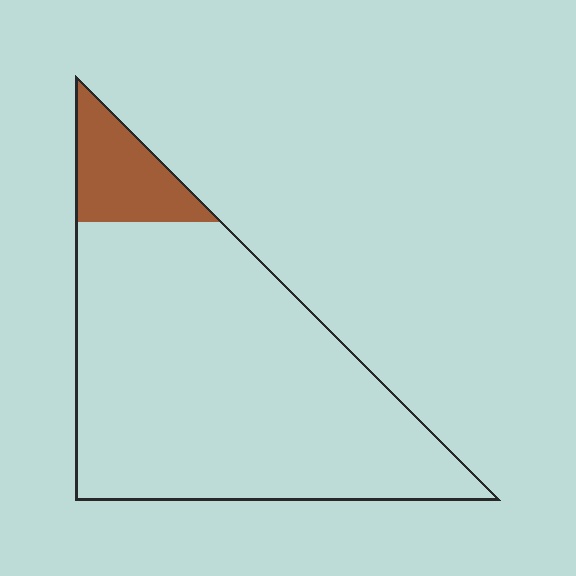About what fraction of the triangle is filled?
About one eighth (1/8).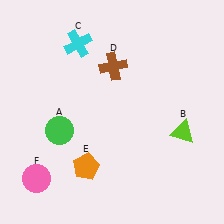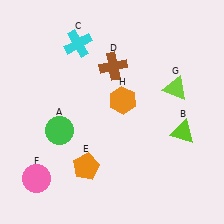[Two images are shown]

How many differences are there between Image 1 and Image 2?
There are 2 differences between the two images.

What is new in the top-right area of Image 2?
A lime triangle (G) was added in the top-right area of Image 2.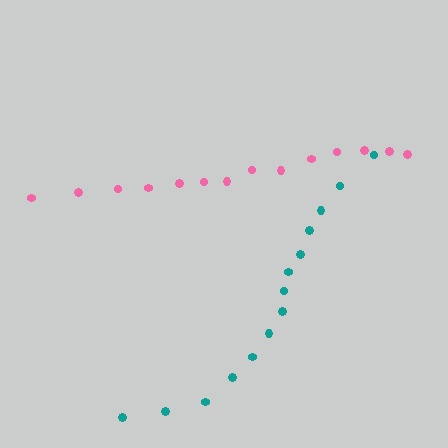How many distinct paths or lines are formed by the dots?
There are 2 distinct paths.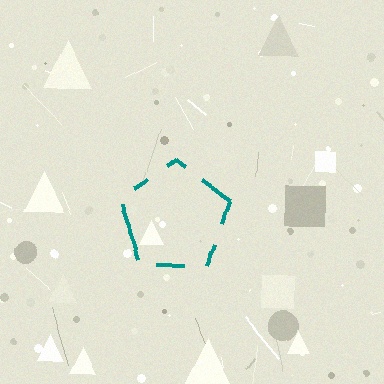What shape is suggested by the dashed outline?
The dashed outline suggests a pentagon.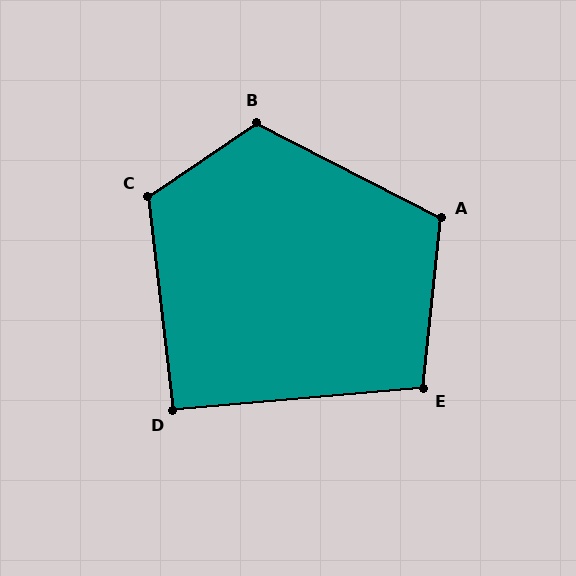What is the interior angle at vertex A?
Approximately 111 degrees (obtuse).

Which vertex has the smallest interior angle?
D, at approximately 92 degrees.